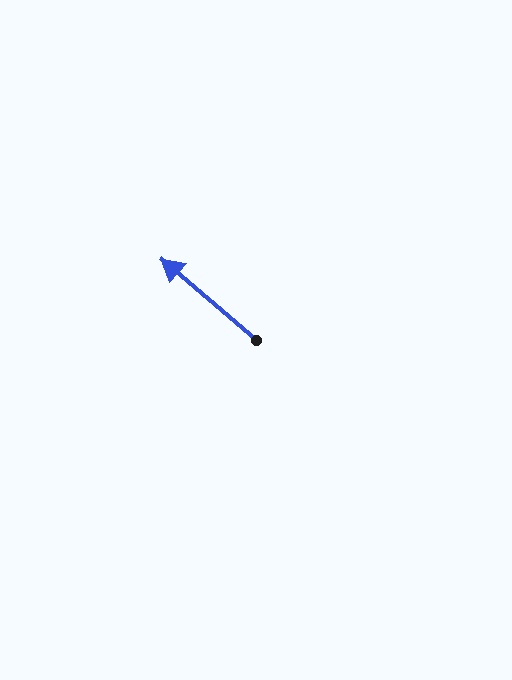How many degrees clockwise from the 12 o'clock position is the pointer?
Approximately 311 degrees.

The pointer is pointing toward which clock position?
Roughly 10 o'clock.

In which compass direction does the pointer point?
Northwest.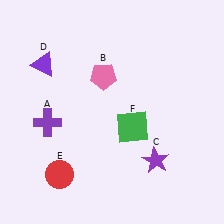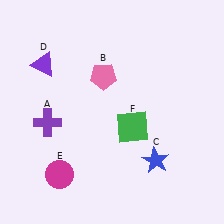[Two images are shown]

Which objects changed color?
C changed from purple to blue. E changed from red to magenta.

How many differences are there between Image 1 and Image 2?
There are 2 differences between the two images.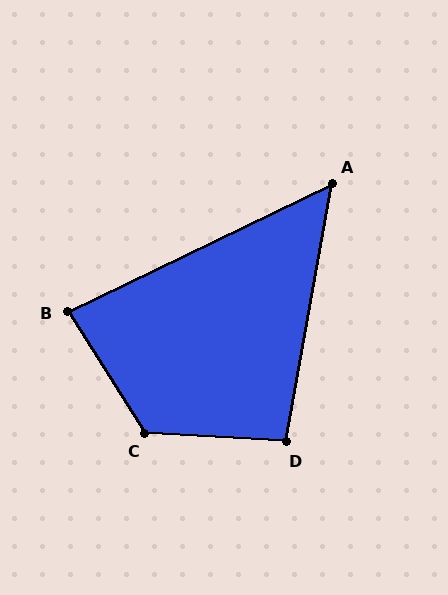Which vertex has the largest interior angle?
C, at approximately 126 degrees.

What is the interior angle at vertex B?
Approximately 83 degrees (acute).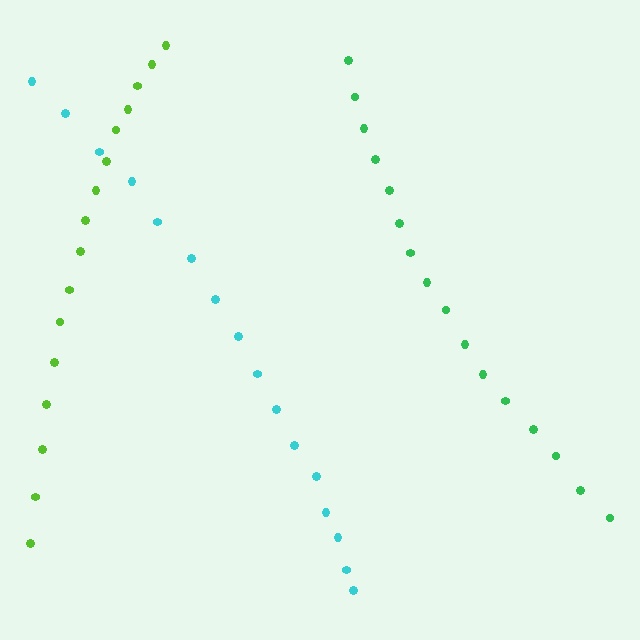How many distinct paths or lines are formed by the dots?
There are 3 distinct paths.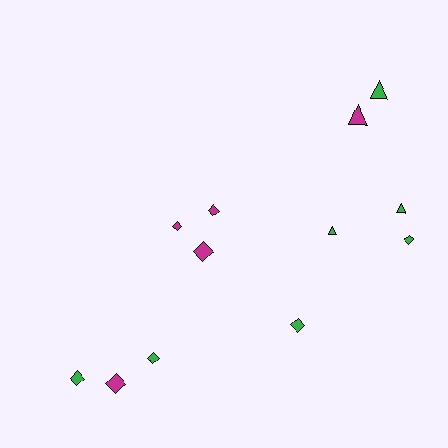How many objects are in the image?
There are 12 objects.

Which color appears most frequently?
Green, with 7 objects.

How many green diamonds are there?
There are 4 green diamonds.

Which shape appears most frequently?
Diamond, with 8 objects.